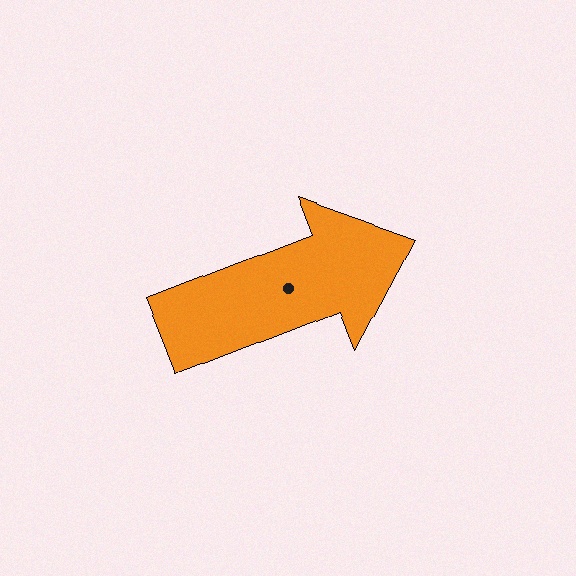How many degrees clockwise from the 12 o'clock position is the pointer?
Approximately 69 degrees.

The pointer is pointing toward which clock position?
Roughly 2 o'clock.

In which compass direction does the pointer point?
East.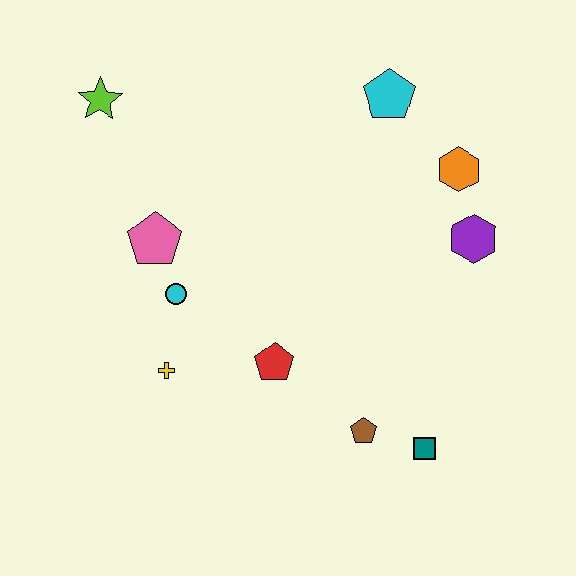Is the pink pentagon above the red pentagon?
Yes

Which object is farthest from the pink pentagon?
The teal square is farthest from the pink pentagon.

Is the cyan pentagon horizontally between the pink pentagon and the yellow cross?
No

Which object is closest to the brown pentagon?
The teal square is closest to the brown pentagon.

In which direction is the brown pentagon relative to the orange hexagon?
The brown pentagon is below the orange hexagon.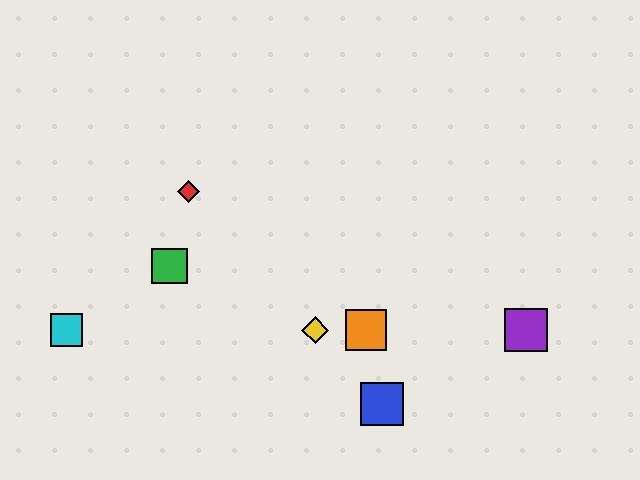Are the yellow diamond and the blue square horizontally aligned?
No, the yellow diamond is at y≈330 and the blue square is at y≈404.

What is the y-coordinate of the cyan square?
The cyan square is at y≈330.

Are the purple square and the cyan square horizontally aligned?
Yes, both are at y≈330.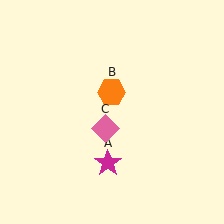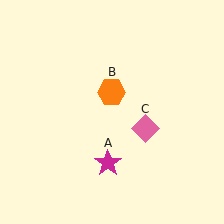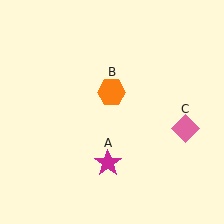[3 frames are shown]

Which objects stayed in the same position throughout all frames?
Magenta star (object A) and orange hexagon (object B) remained stationary.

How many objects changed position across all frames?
1 object changed position: pink diamond (object C).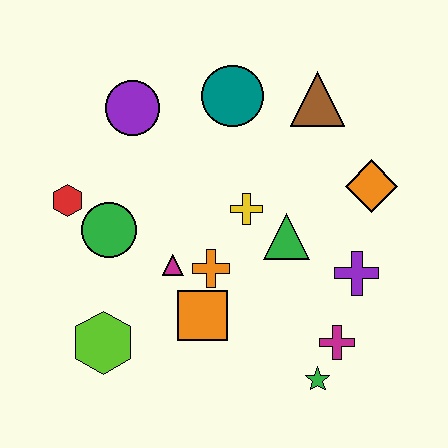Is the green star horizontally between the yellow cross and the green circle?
No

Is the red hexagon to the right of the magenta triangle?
No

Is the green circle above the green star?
Yes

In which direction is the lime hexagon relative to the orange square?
The lime hexagon is to the left of the orange square.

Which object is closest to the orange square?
The orange cross is closest to the orange square.